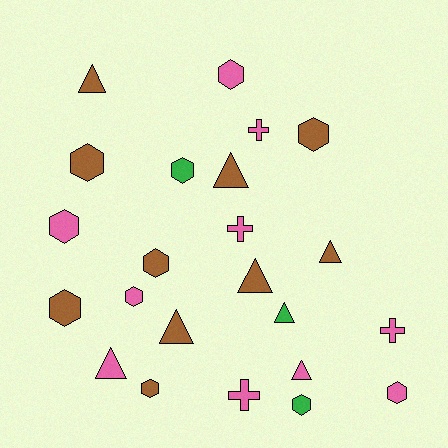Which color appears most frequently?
Brown, with 10 objects.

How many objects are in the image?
There are 23 objects.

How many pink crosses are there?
There are 4 pink crosses.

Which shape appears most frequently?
Hexagon, with 11 objects.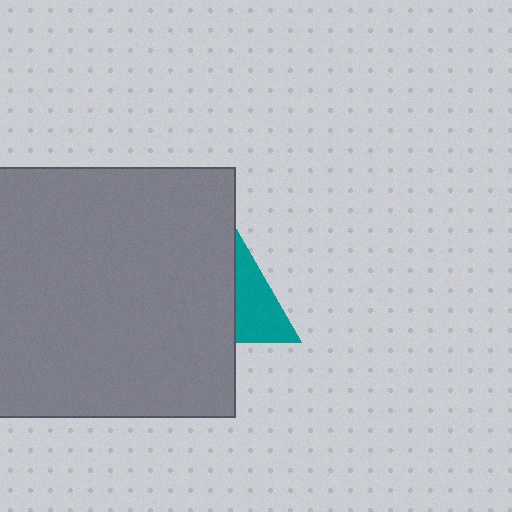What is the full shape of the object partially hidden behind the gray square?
The partially hidden object is a teal triangle.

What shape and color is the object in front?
The object in front is a gray square.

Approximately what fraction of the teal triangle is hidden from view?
Roughly 48% of the teal triangle is hidden behind the gray square.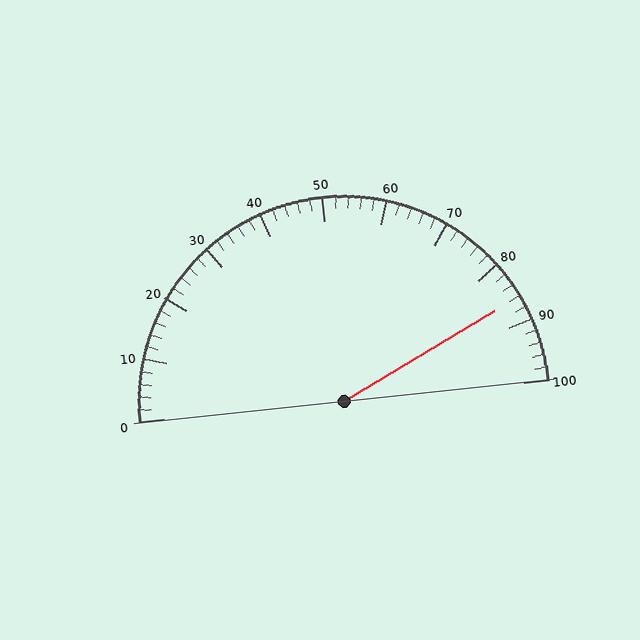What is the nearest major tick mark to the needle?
The nearest major tick mark is 90.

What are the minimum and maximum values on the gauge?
The gauge ranges from 0 to 100.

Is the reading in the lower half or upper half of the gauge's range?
The reading is in the upper half of the range (0 to 100).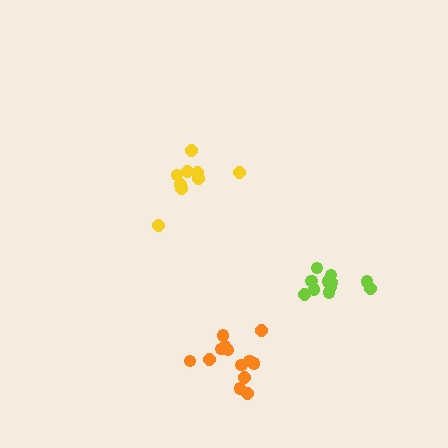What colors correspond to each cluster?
The clusters are colored: yellow, lime, orange.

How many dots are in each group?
Group 1: 9 dots, Group 2: 11 dots, Group 3: 13 dots (33 total).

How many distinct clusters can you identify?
There are 3 distinct clusters.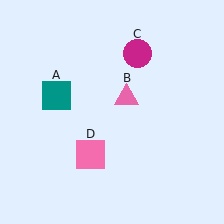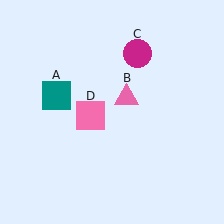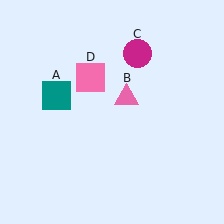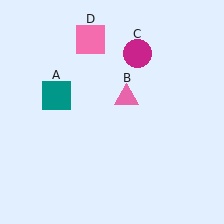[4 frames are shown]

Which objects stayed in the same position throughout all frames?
Teal square (object A) and pink triangle (object B) and magenta circle (object C) remained stationary.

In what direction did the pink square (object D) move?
The pink square (object D) moved up.